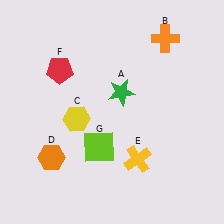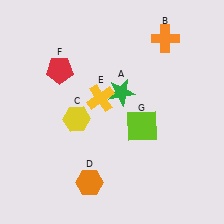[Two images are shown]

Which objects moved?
The objects that moved are: the orange hexagon (D), the yellow cross (E), the lime square (G).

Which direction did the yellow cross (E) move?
The yellow cross (E) moved up.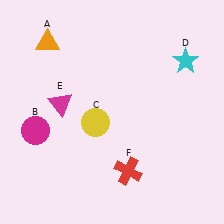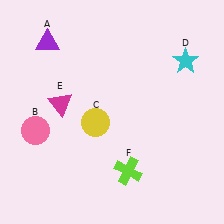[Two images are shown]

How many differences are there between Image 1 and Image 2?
There are 3 differences between the two images.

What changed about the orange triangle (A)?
In Image 1, A is orange. In Image 2, it changed to purple.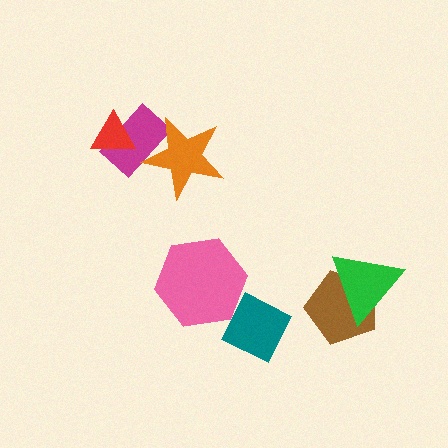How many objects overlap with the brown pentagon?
1 object overlaps with the brown pentagon.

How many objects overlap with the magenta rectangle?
2 objects overlap with the magenta rectangle.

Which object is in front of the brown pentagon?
The green triangle is in front of the brown pentagon.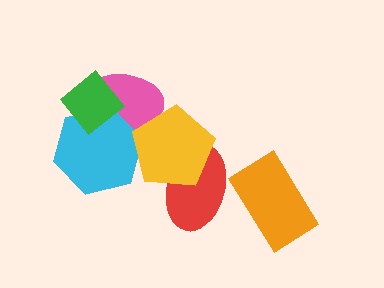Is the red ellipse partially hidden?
Yes, it is partially covered by another shape.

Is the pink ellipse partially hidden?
Yes, it is partially covered by another shape.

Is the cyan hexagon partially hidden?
Yes, it is partially covered by another shape.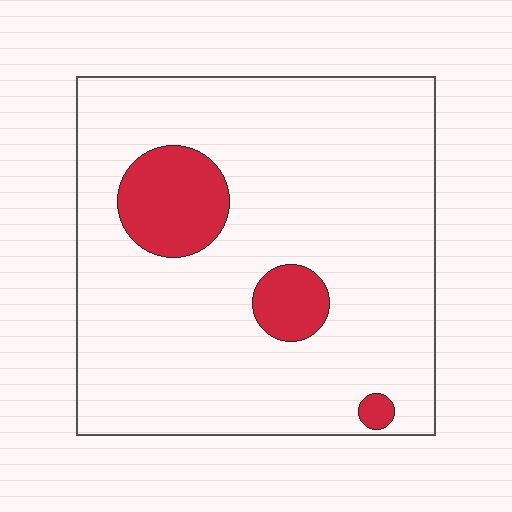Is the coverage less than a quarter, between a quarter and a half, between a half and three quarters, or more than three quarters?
Less than a quarter.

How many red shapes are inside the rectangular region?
3.